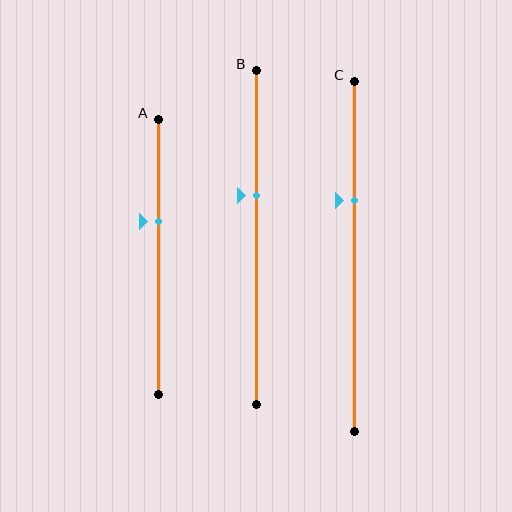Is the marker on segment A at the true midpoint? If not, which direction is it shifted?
No, the marker on segment A is shifted upward by about 13% of the segment length.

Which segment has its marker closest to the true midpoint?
Segment B has its marker closest to the true midpoint.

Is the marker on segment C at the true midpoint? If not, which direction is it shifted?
No, the marker on segment C is shifted upward by about 16% of the segment length.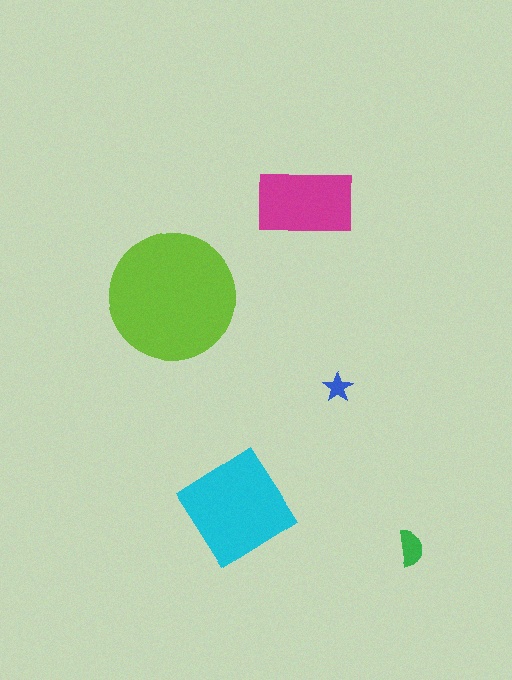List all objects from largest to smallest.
The lime circle, the cyan diamond, the magenta rectangle, the green semicircle, the blue star.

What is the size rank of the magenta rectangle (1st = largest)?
3rd.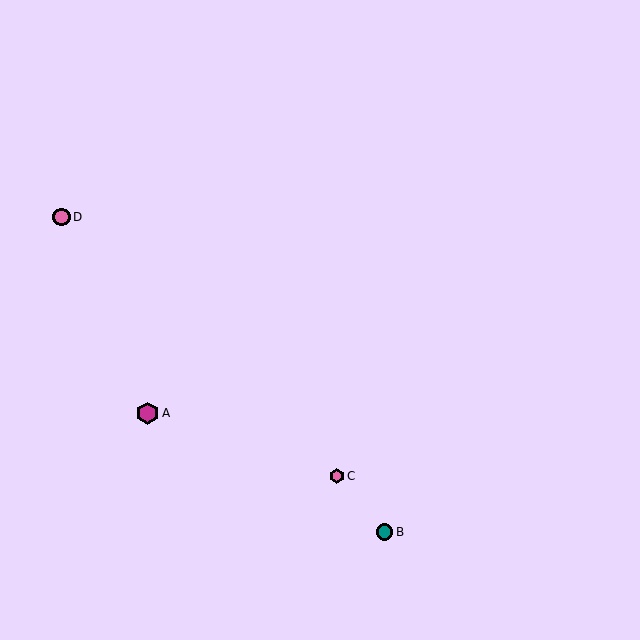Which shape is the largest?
The magenta hexagon (labeled A) is the largest.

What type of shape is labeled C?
Shape C is a pink hexagon.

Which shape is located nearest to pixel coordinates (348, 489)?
The pink hexagon (labeled C) at (337, 476) is nearest to that location.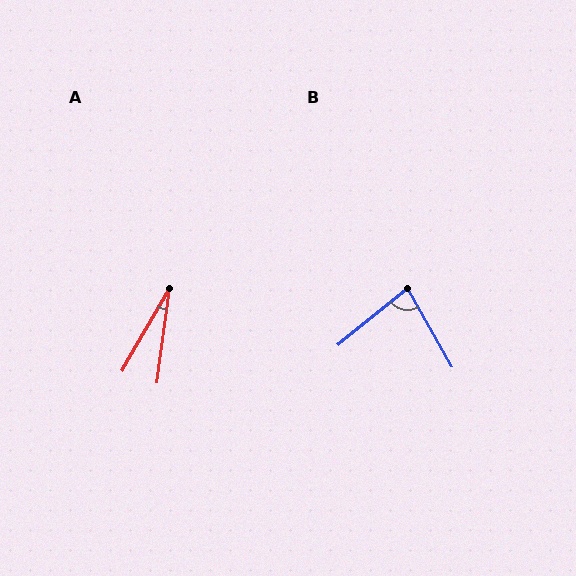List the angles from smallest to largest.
A (22°), B (80°).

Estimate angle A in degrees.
Approximately 22 degrees.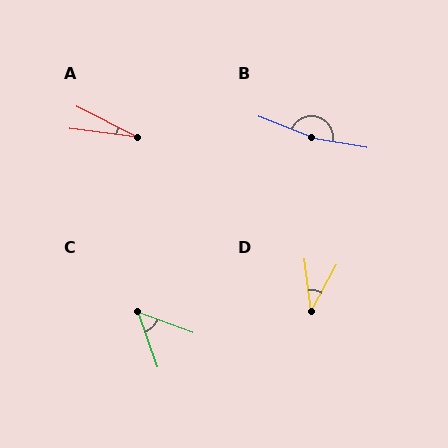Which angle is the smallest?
A, at approximately 20 degrees.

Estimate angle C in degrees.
Approximately 51 degrees.